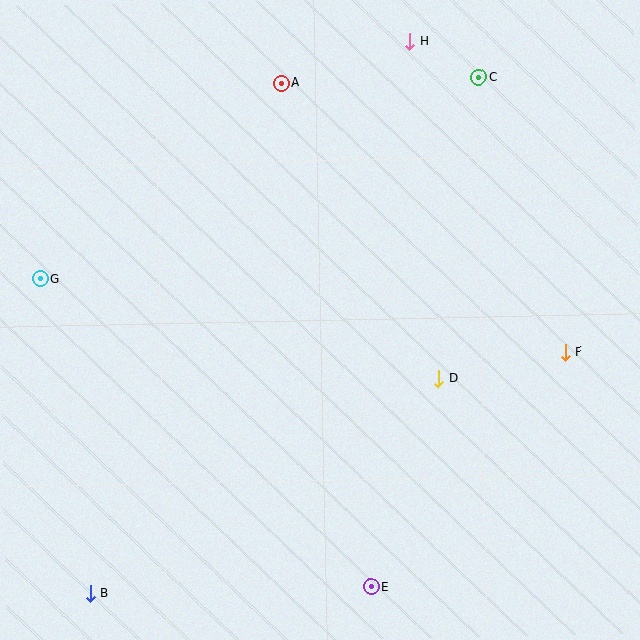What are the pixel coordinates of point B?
Point B is at (90, 593).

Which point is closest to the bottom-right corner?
Point E is closest to the bottom-right corner.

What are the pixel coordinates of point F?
Point F is at (565, 352).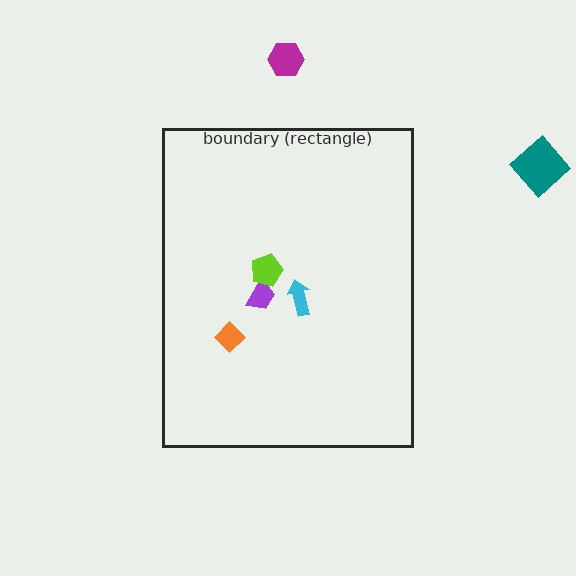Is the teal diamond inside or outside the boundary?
Outside.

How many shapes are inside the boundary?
4 inside, 2 outside.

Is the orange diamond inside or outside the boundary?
Inside.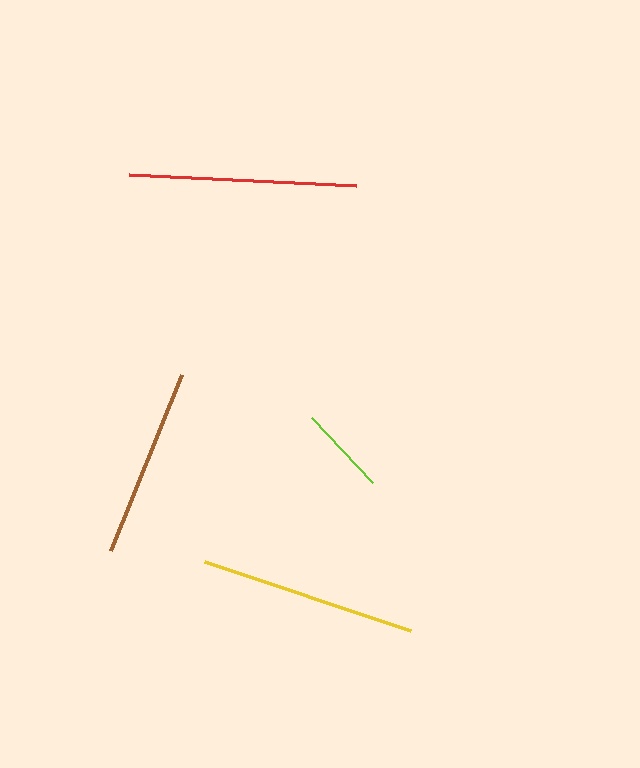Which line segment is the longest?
The red line is the longest at approximately 228 pixels.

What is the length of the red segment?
The red segment is approximately 228 pixels long.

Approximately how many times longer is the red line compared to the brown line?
The red line is approximately 1.2 times the length of the brown line.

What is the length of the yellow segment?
The yellow segment is approximately 217 pixels long.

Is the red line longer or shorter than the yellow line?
The red line is longer than the yellow line.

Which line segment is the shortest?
The lime line is the shortest at approximately 89 pixels.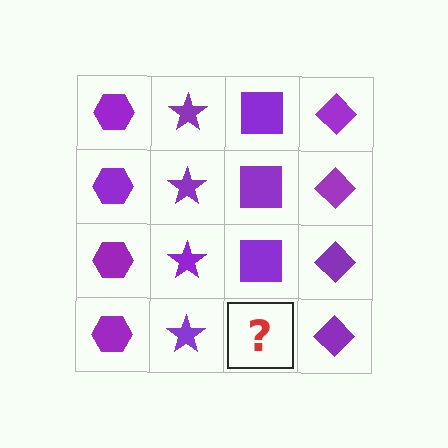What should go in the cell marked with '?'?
The missing cell should contain a purple square.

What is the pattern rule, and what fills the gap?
The rule is that each column has a consistent shape. The gap should be filled with a purple square.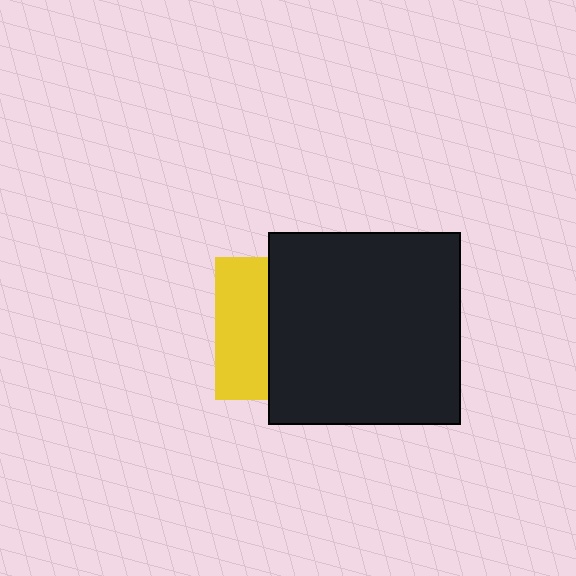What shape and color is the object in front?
The object in front is a black square.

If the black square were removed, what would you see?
You would see the complete yellow square.